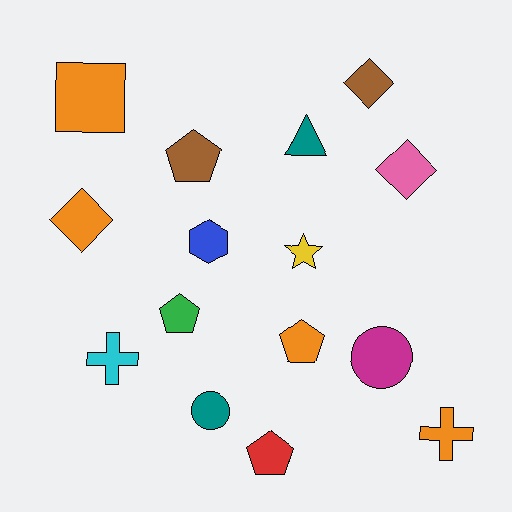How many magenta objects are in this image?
There is 1 magenta object.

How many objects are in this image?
There are 15 objects.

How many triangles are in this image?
There is 1 triangle.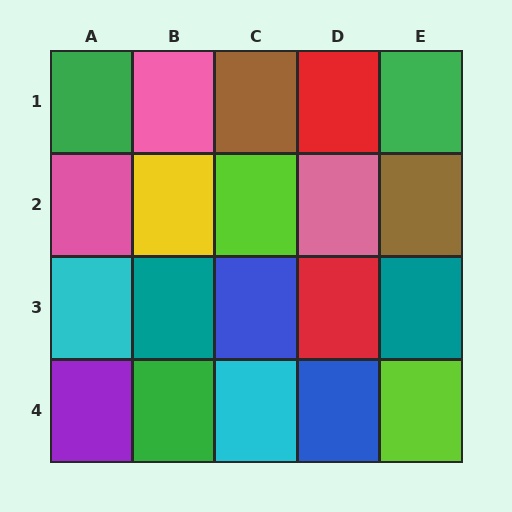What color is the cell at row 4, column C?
Cyan.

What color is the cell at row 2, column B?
Yellow.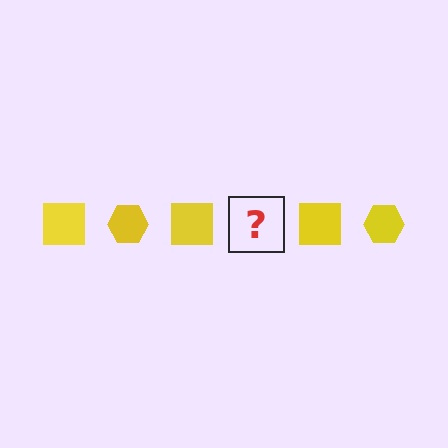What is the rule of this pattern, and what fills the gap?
The rule is that the pattern cycles through square, hexagon shapes in yellow. The gap should be filled with a yellow hexagon.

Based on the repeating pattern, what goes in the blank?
The blank should be a yellow hexagon.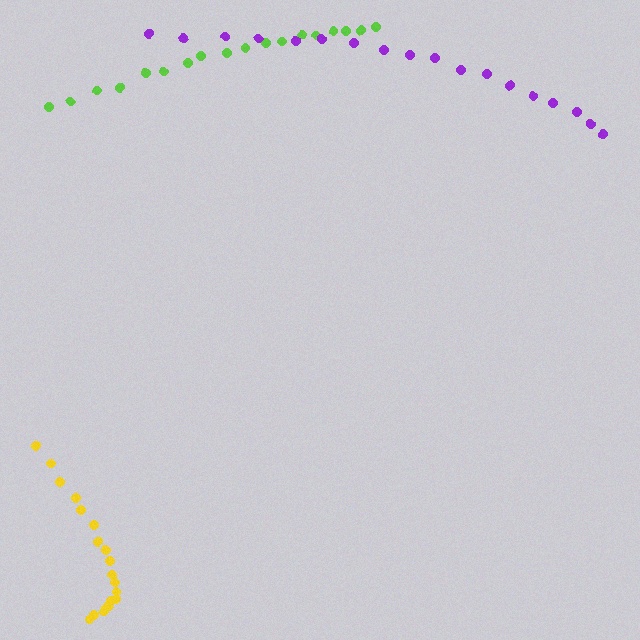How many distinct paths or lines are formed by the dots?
There are 3 distinct paths.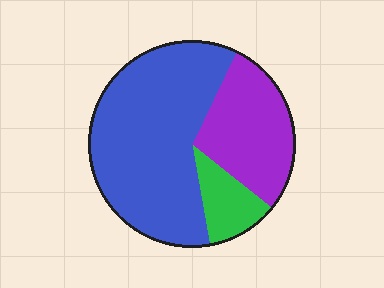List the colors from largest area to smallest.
From largest to smallest: blue, purple, green.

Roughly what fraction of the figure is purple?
Purple takes up between a sixth and a third of the figure.